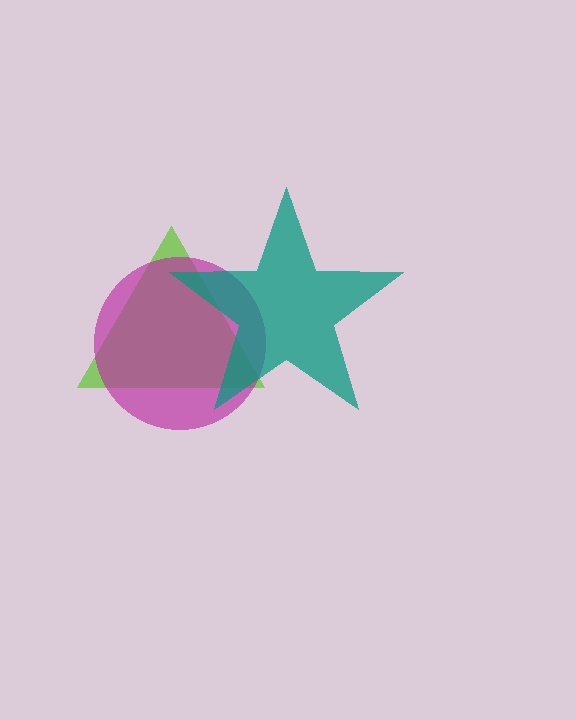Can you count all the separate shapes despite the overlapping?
Yes, there are 3 separate shapes.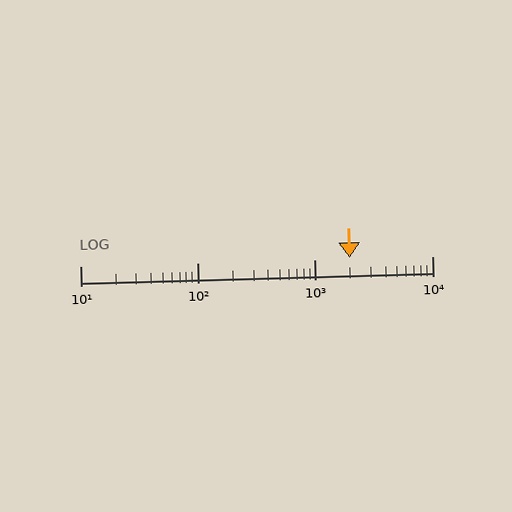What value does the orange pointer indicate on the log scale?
The pointer indicates approximately 2000.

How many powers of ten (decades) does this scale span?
The scale spans 3 decades, from 10 to 10000.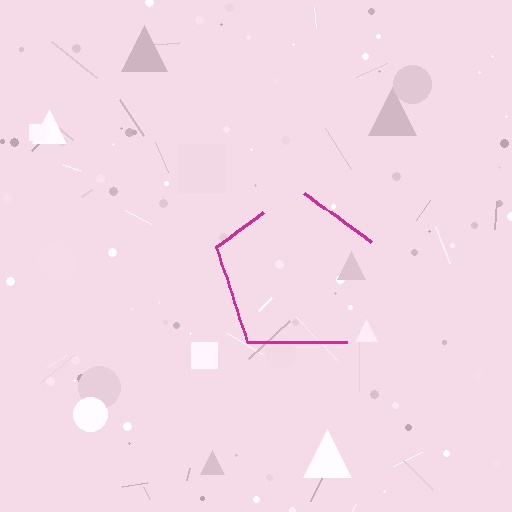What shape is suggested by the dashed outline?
The dashed outline suggests a pentagon.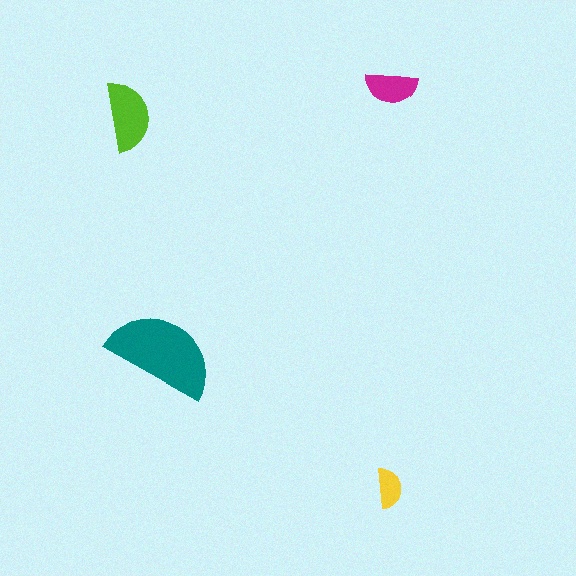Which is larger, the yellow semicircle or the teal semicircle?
The teal one.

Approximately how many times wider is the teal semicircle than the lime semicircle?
About 1.5 times wider.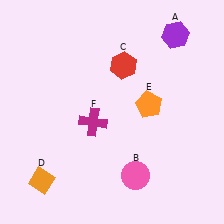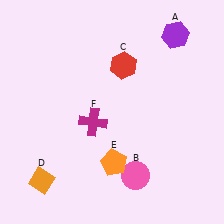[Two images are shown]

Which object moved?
The orange pentagon (E) moved down.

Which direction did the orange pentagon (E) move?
The orange pentagon (E) moved down.